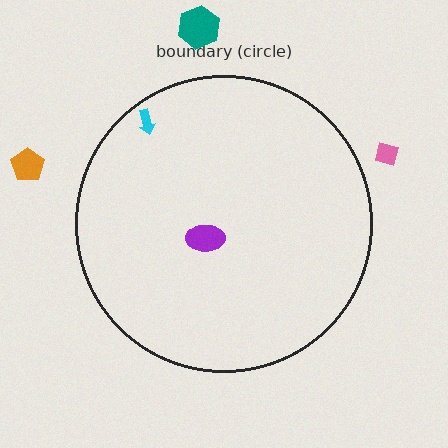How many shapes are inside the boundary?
2 inside, 3 outside.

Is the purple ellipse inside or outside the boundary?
Inside.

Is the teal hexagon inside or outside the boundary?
Outside.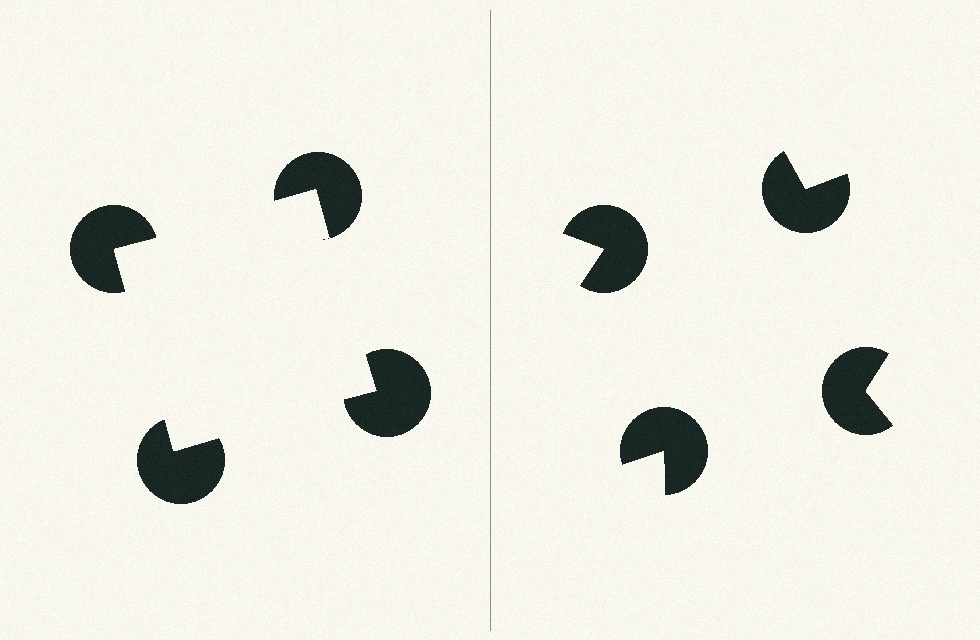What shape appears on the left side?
An illusory square.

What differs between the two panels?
The pac-man discs are positioned identically on both sides; only the wedge orientations differ. On the left they align to a square; on the right they are misaligned.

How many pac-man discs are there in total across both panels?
8 — 4 on each side.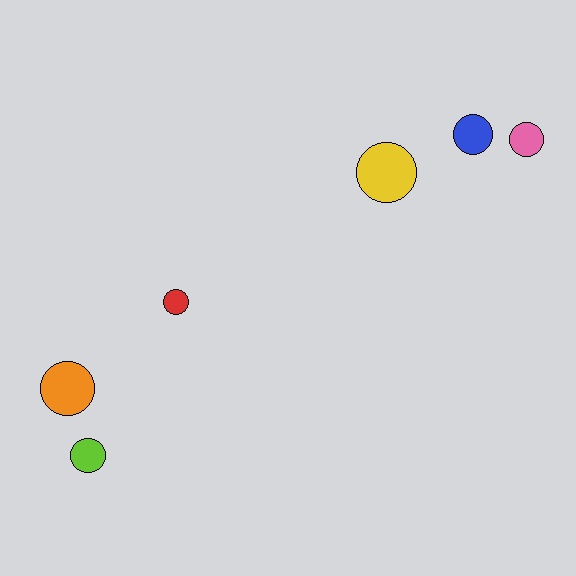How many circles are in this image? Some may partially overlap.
There are 6 circles.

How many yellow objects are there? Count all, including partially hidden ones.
There is 1 yellow object.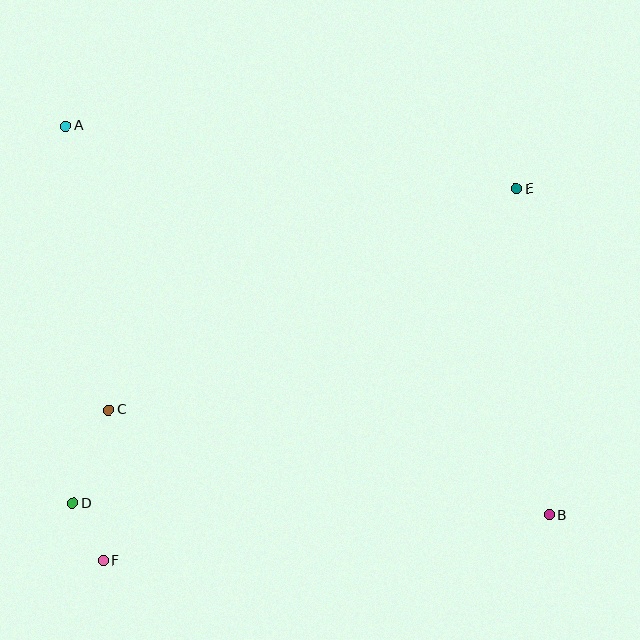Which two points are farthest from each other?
Points A and B are farthest from each other.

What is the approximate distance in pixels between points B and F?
The distance between B and F is approximately 448 pixels.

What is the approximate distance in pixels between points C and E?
The distance between C and E is approximately 463 pixels.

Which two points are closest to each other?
Points D and F are closest to each other.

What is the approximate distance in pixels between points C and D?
The distance between C and D is approximately 100 pixels.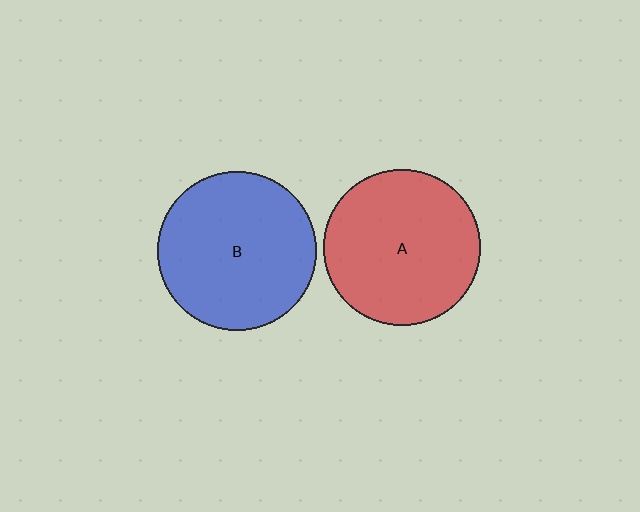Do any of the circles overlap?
No, none of the circles overlap.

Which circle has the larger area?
Circle B (blue).